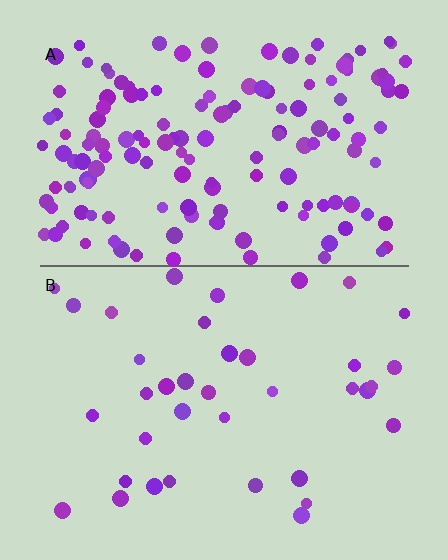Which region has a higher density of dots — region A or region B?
A (the top).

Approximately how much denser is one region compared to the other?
Approximately 4.2× — region A over region B.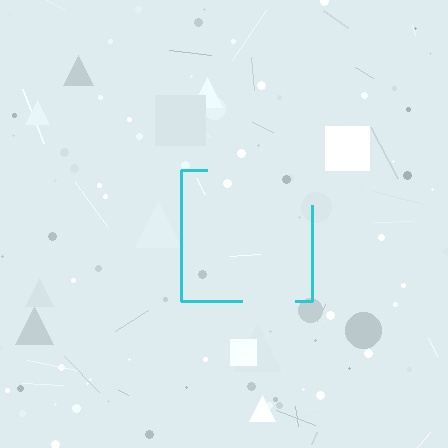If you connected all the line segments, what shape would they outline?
They would outline a square.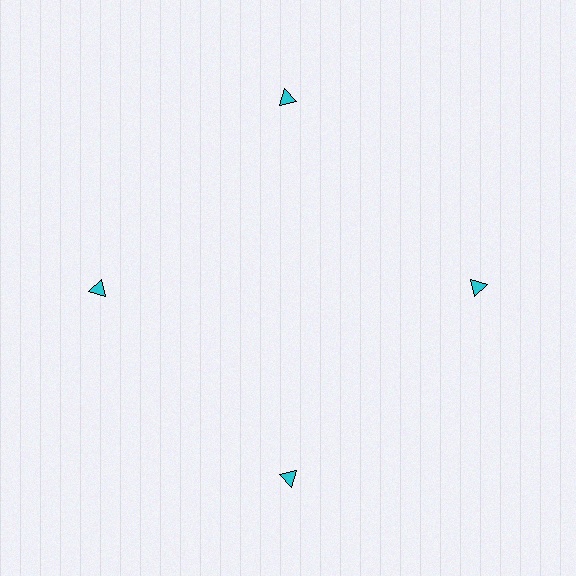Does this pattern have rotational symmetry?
Yes, this pattern has 4-fold rotational symmetry. It looks the same after rotating 90 degrees around the center.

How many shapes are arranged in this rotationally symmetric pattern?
There are 4 shapes, arranged in 4 groups of 1.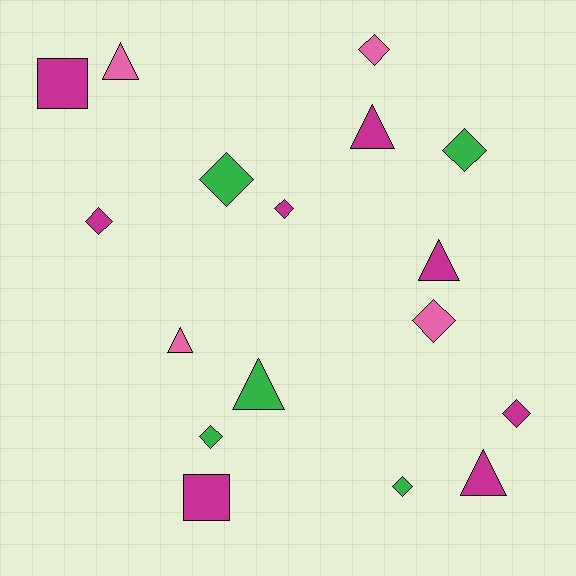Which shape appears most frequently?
Diamond, with 9 objects.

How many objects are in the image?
There are 17 objects.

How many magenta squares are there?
There are 2 magenta squares.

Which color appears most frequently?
Magenta, with 8 objects.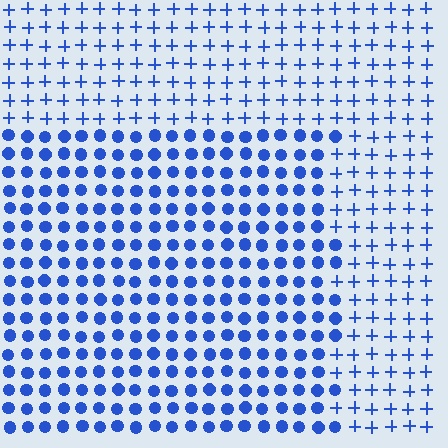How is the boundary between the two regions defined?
The boundary is defined by a change in element shape: circles inside vs. plus signs outside. All elements share the same color and spacing.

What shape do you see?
I see a rectangle.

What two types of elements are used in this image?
The image uses circles inside the rectangle region and plus signs outside it.